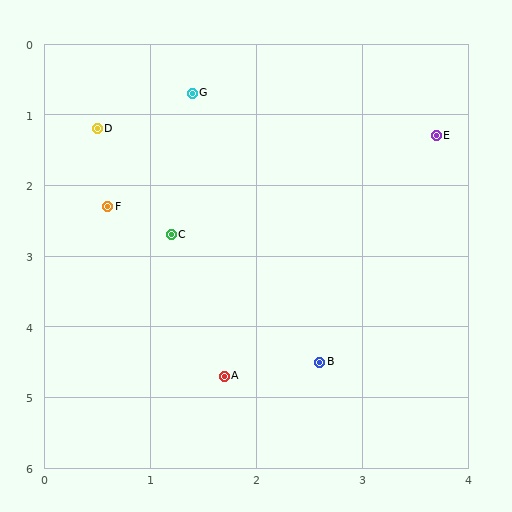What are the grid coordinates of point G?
Point G is at approximately (1.4, 0.7).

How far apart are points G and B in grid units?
Points G and B are about 4.0 grid units apart.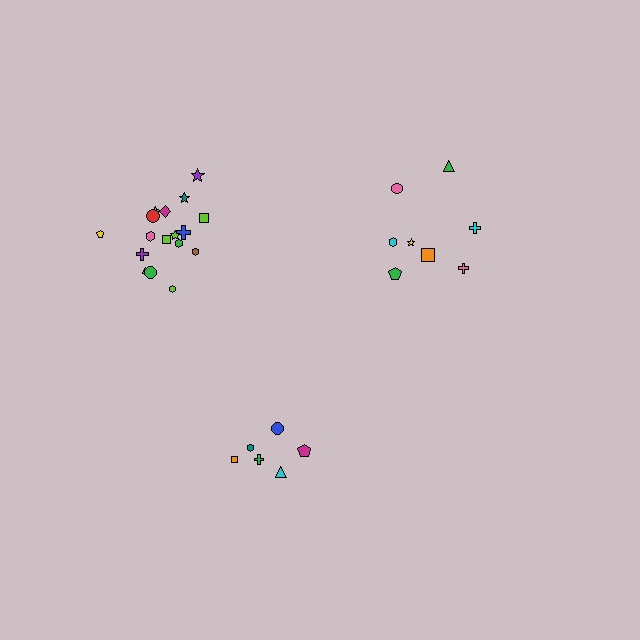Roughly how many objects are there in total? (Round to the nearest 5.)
Roughly 30 objects in total.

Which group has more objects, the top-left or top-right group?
The top-left group.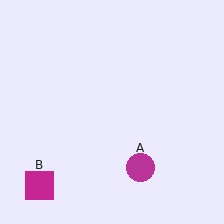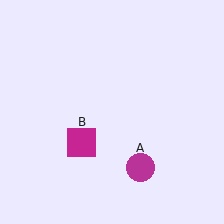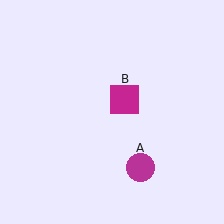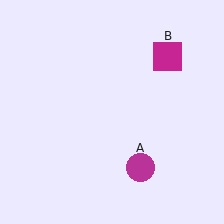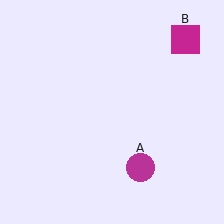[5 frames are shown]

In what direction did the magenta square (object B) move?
The magenta square (object B) moved up and to the right.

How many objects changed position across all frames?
1 object changed position: magenta square (object B).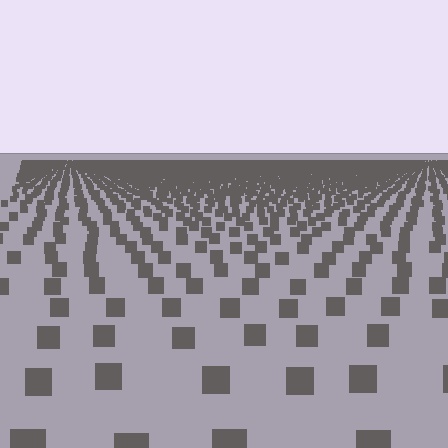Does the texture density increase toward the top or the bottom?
Density increases toward the top.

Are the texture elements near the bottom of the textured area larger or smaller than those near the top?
Larger. Near the bottom, elements are closer to the viewer and appear at a bigger on-screen size.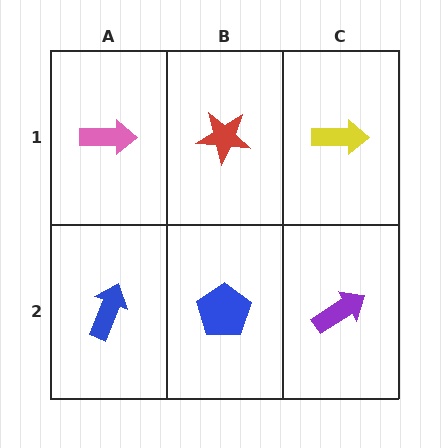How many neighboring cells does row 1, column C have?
2.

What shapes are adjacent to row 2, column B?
A red star (row 1, column B), a blue arrow (row 2, column A), a purple arrow (row 2, column C).